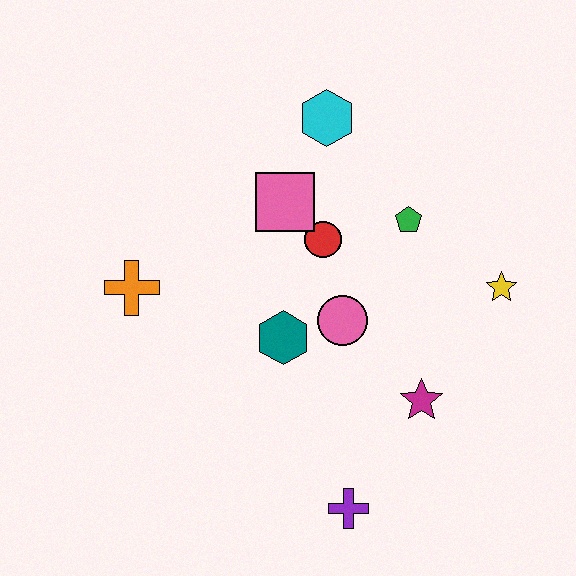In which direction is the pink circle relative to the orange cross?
The pink circle is to the right of the orange cross.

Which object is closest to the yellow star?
The green pentagon is closest to the yellow star.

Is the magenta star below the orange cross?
Yes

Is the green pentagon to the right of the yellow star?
No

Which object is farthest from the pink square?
The purple cross is farthest from the pink square.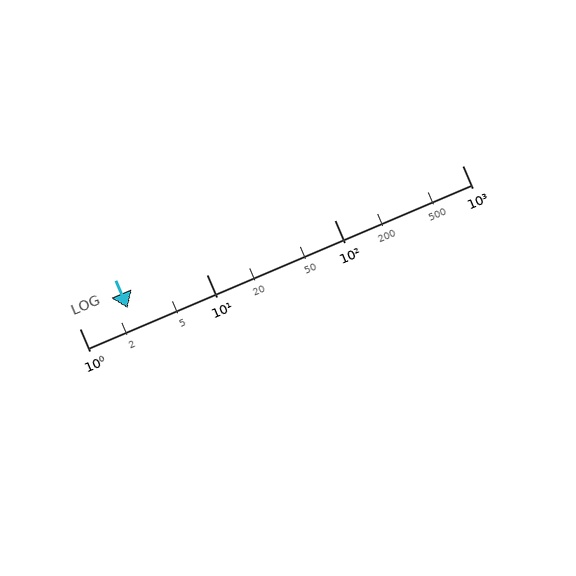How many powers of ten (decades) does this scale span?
The scale spans 3 decades, from 1 to 1000.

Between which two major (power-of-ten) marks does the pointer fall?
The pointer is between 1 and 10.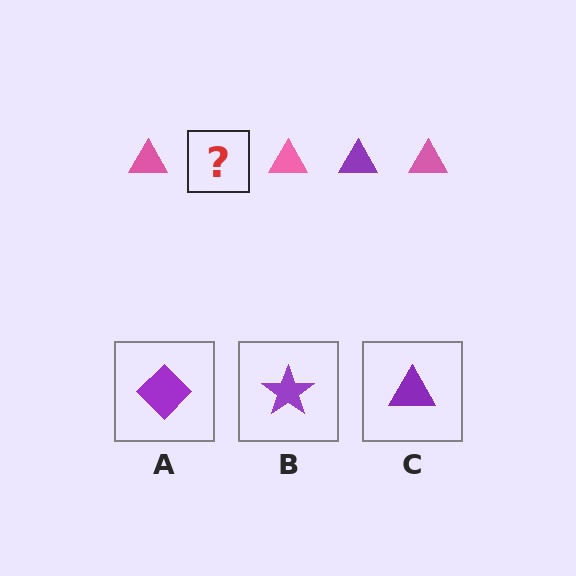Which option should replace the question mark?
Option C.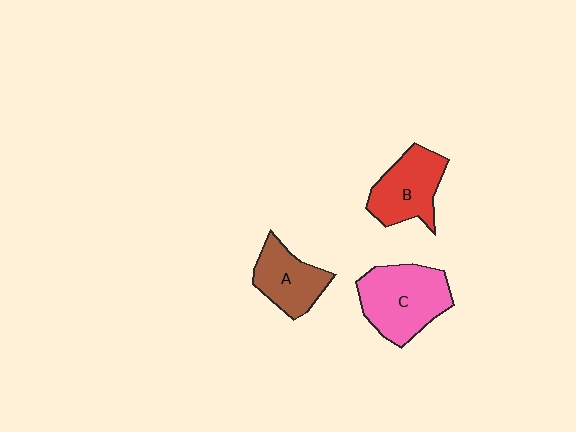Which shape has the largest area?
Shape C (pink).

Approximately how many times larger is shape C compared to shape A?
Approximately 1.5 times.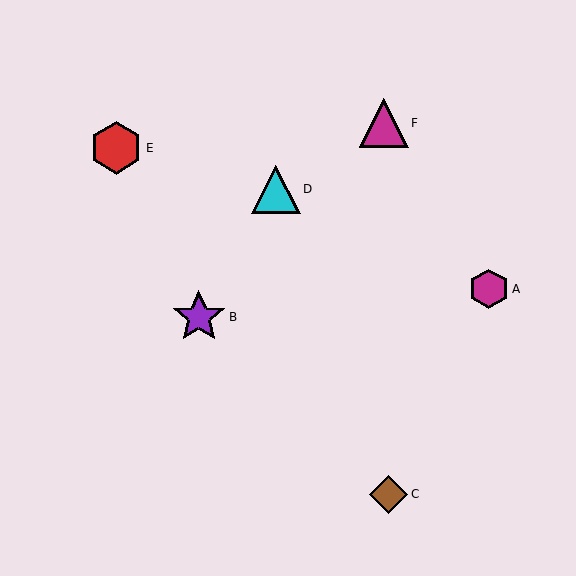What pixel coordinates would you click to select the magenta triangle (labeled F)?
Click at (384, 123) to select the magenta triangle F.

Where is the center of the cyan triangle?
The center of the cyan triangle is at (276, 189).